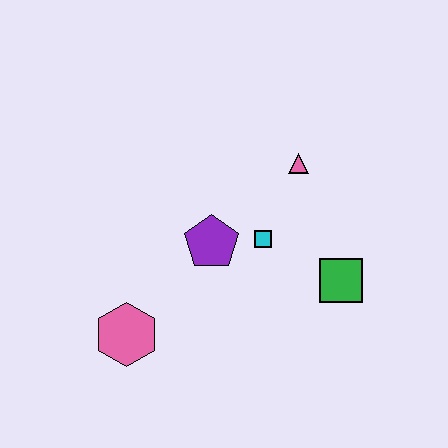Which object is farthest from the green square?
The pink hexagon is farthest from the green square.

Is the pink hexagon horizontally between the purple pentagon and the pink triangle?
No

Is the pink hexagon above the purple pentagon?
No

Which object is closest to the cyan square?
The purple pentagon is closest to the cyan square.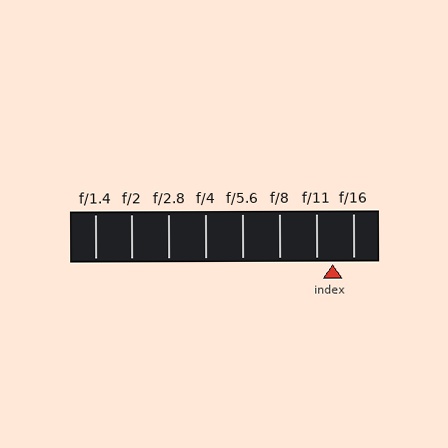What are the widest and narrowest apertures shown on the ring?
The widest aperture shown is f/1.4 and the narrowest is f/16.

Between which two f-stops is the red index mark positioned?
The index mark is between f/11 and f/16.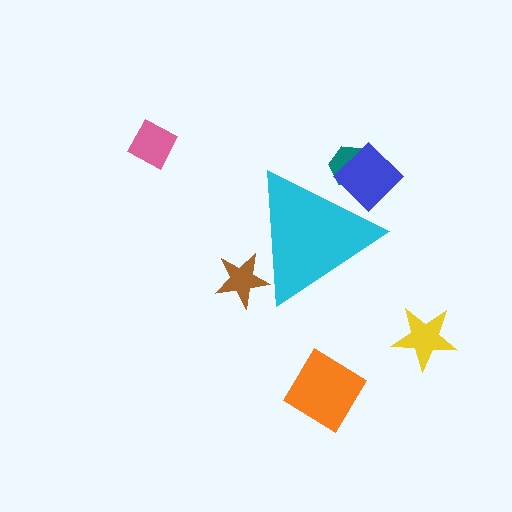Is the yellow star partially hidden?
No, the yellow star is fully visible.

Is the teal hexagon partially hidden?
Yes, the teal hexagon is partially hidden behind the cyan triangle.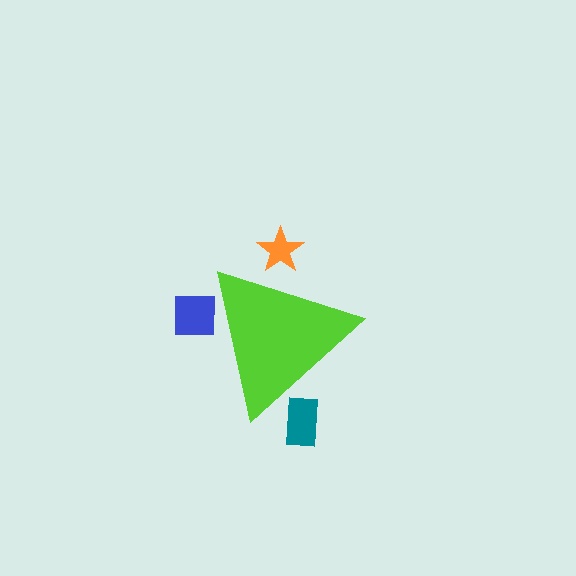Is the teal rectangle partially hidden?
Yes, the teal rectangle is partially hidden behind the lime triangle.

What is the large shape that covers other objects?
A lime triangle.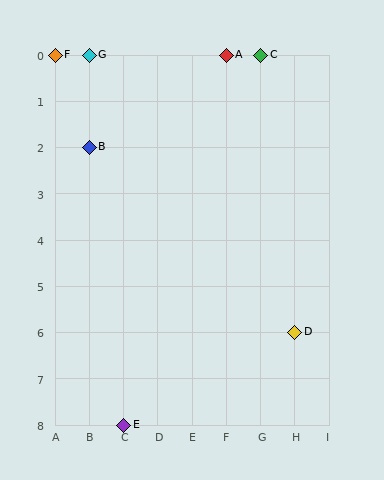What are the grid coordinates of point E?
Point E is at grid coordinates (C, 8).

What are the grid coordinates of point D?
Point D is at grid coordinates (H, 6).